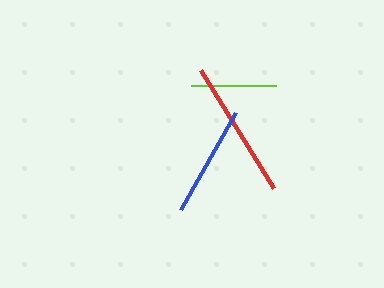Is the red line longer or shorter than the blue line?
The red line is longer than the blue line.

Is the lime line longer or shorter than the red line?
The red line is longer than the lime line.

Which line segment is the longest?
The red line is the longest at approximately 139 pixels.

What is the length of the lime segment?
The lime segment is approximately 85 pixels long.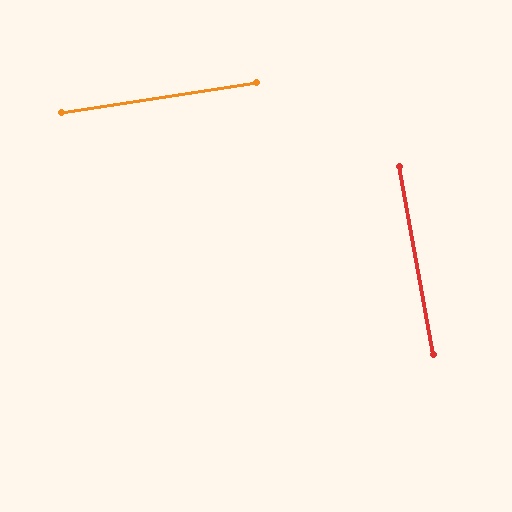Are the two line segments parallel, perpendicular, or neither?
Perpendicular — they meet at approximately 88°.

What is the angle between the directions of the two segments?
Approximately 88 degrees.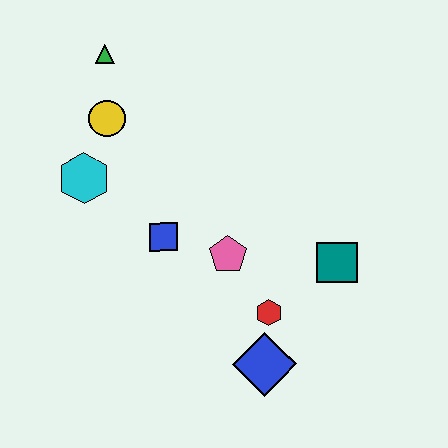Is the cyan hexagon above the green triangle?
No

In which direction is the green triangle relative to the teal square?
The green triangle is to the left of the teal square.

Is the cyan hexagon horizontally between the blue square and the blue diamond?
No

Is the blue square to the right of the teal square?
No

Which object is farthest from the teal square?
The green triangle is farthest from the teal square.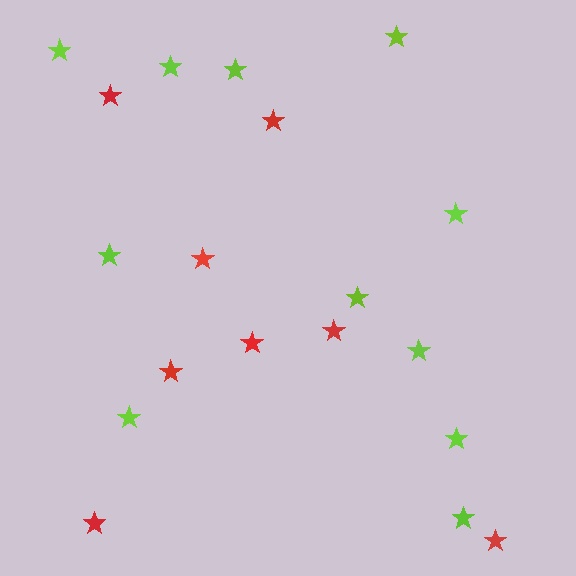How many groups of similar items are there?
There are 2 groups: one group of red stars (8) and one group of lime stars (11).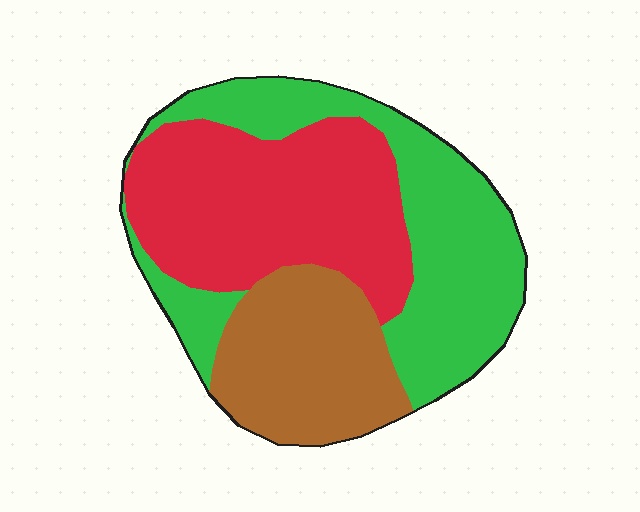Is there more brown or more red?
Red.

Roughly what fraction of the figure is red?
Red covers about 40% of the figure.